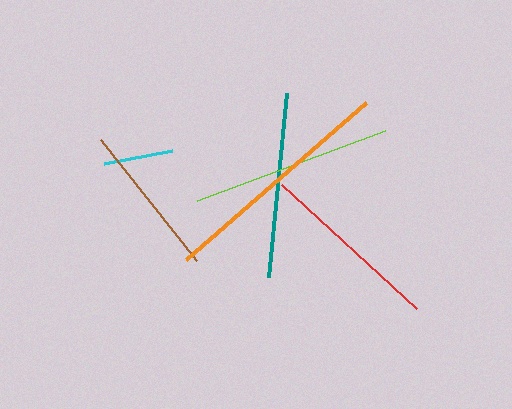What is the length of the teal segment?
The teal segment is approximately 184 pixels long.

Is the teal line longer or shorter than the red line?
The teal line is longer than the red line.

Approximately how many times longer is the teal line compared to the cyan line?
The teal line is approximately 2.7 times the length of the cyan line.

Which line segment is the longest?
The orange line is the longest at approximately 238 pixels.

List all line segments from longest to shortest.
From longest to shortest: orange, lime, teal, red, brown, cyan.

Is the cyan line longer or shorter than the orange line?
The orange line is longer than the cyan line.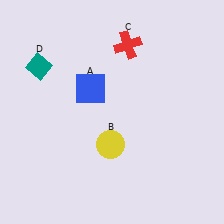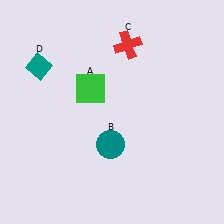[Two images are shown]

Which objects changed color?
A changed from blue to green. B changed from yellow to teal.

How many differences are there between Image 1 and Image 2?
There are 2 differences between the two images.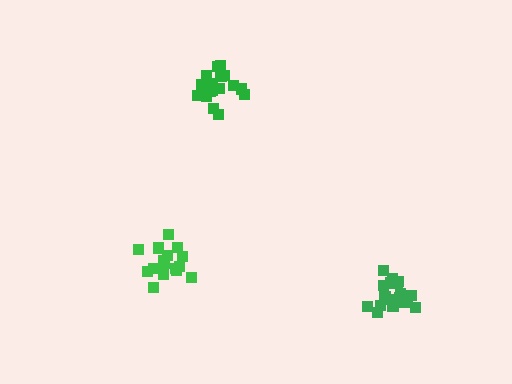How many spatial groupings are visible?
There are 3 spatial groupings.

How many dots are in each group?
Group 1: 19 dots, Group 2: 18 dots, Group 3: 16 dots (53 total).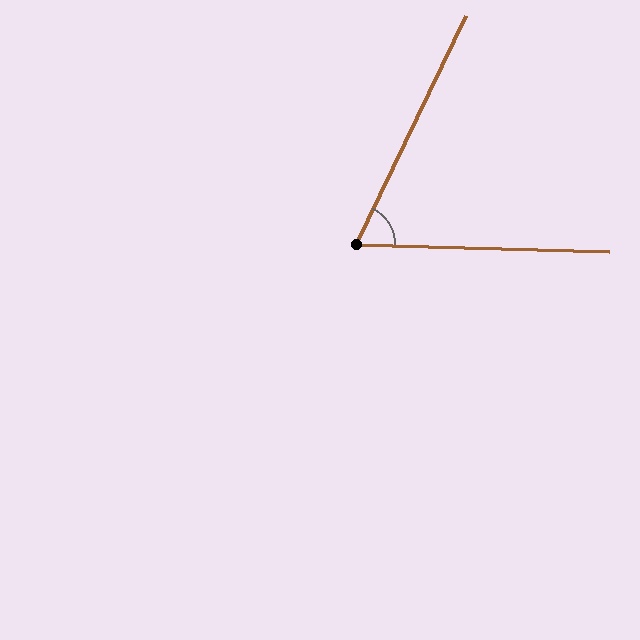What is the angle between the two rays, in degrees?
Approximately 66 degrees.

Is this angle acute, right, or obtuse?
It is acute.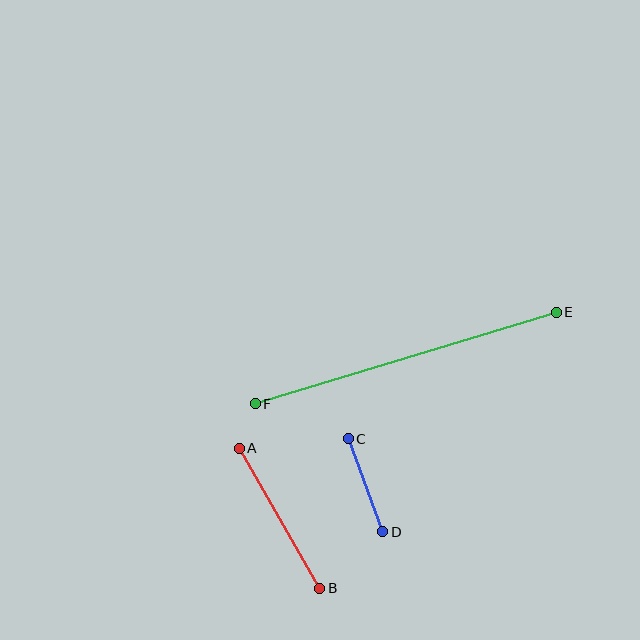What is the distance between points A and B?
The distance is approximately 161 pixels.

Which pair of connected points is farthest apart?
Points E and F are farthest apart.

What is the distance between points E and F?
The distance is approximately 315 pixels.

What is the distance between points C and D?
The distance is approximately 99 pixels.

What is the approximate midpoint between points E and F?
The midpoint is at approximately (406, 358) pixels.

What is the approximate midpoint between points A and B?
The midpoint is at approximately (279, 518) pixels.